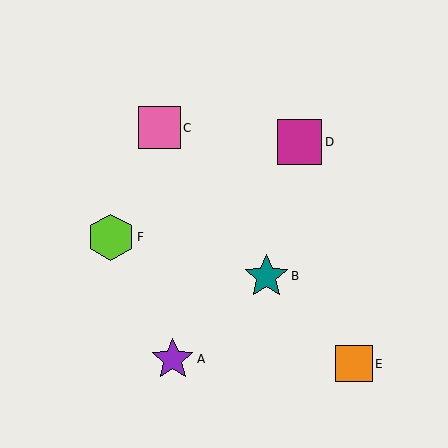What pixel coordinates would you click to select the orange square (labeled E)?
Click at (354, 364) to select the orange square E.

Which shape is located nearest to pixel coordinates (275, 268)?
The teal star (labeled B) at (266, 276) is nearest to that location.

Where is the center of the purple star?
The center of the purple star is at (173, 359).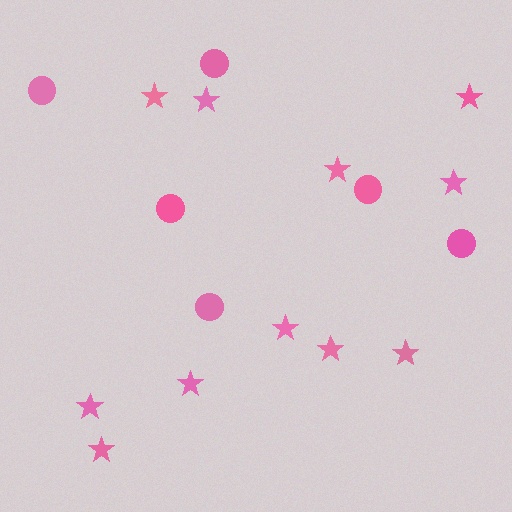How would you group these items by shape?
There are 2 groups: one group of circles (6) and one group of stars (11).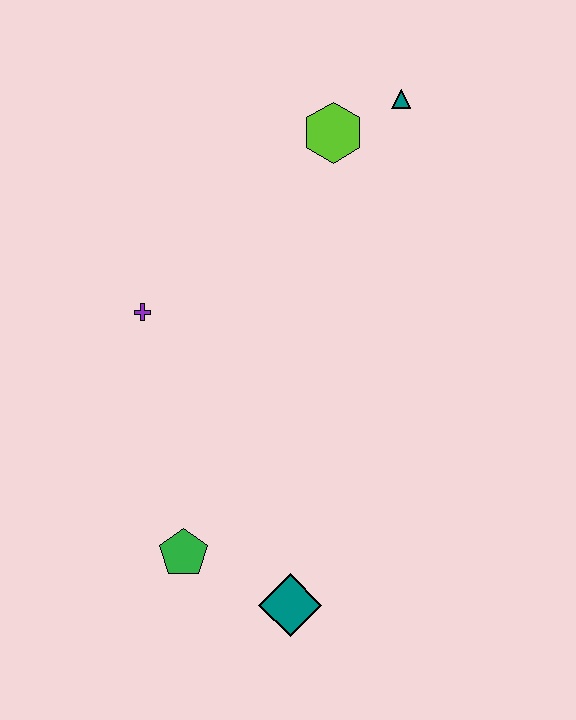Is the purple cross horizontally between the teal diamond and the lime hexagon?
No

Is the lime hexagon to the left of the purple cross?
No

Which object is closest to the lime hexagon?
The teal triangle is closest to the lime hexagon.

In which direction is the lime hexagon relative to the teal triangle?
The lime hexagon is to the left of the teal triangle.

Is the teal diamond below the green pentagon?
Yes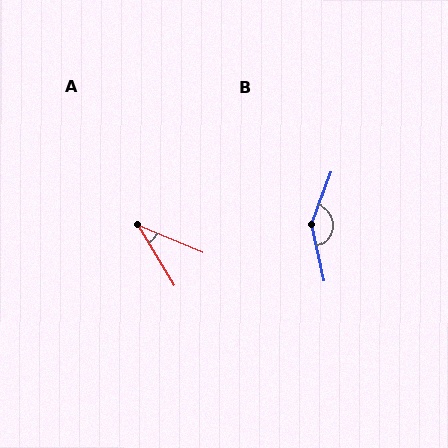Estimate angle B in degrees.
Approximately 147 degrees.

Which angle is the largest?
B, at approximately 147 degrees.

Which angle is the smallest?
A, at approximately 36 degrees.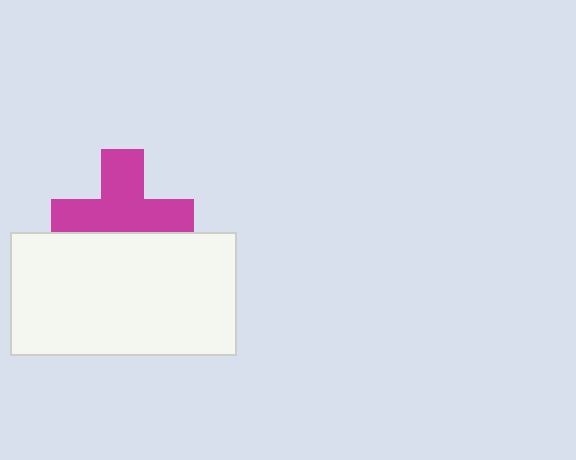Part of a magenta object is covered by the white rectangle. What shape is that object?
It is a cross.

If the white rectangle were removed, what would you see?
You would see the complete magenta cross.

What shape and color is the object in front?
The object in front is a white rectangle.